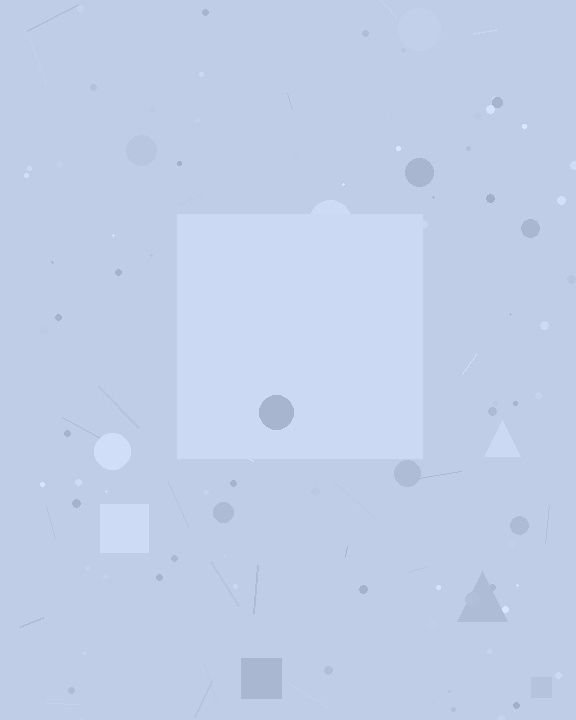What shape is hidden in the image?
A square is hidden in the image.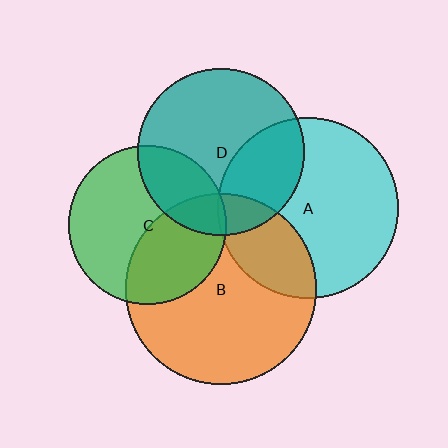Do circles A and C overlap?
Yes.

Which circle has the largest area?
Circle B (orange).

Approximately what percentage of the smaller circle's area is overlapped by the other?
Approximately 5%.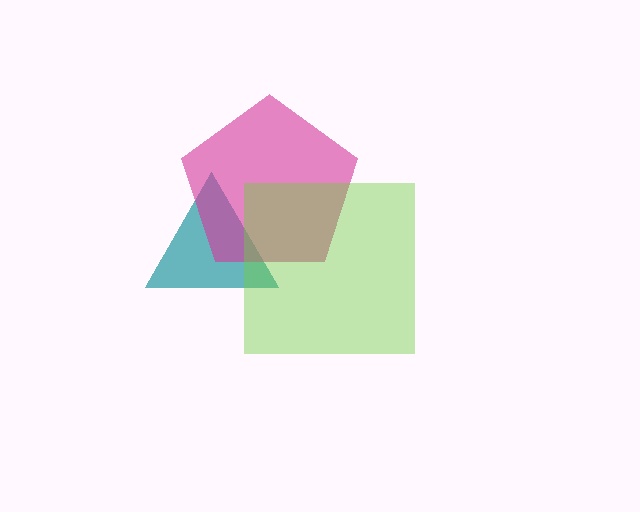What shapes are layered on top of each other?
The layered shapes are: a teal triangle, a magenta pentagon, a lime square.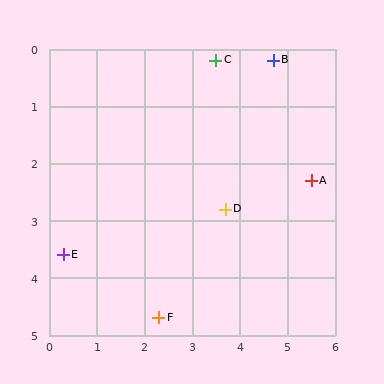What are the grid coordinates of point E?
Point E is at approximately (0.3, 3.6).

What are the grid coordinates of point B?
Point B is at approximately (4.7, 0.2).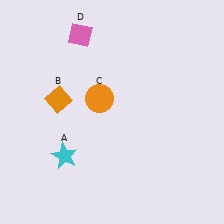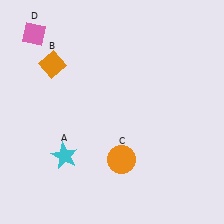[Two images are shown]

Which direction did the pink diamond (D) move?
The pink diamond (D) moved left.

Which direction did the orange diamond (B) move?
The orange diamond (B) moved up.